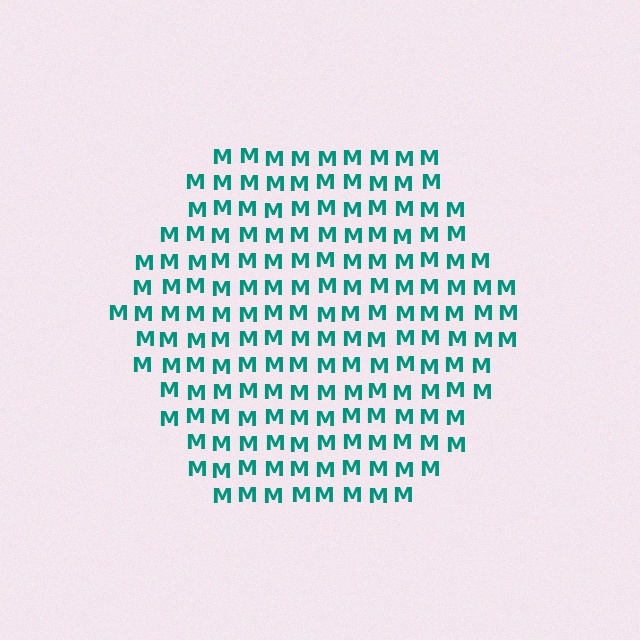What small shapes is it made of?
It is made of small letter M's.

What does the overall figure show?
The overall figure shows a hexagon.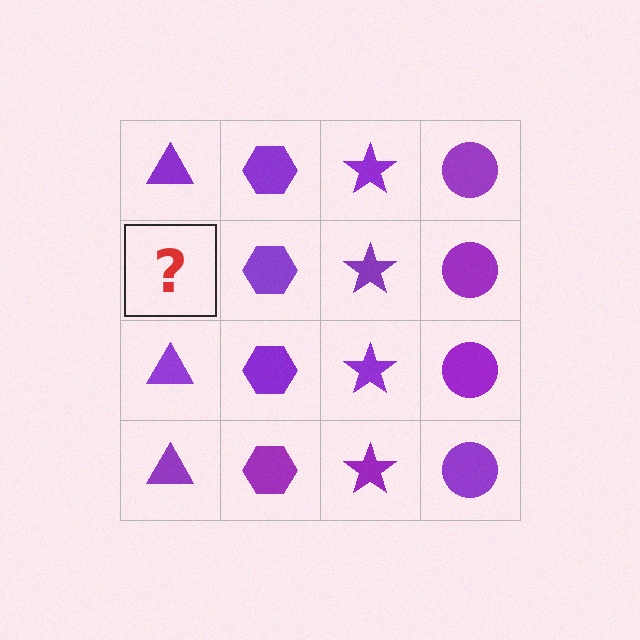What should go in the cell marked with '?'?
The missing cell should contain a purple triangle.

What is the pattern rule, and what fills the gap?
The rule is that each column has a consistent shape. The gap should be filled with a purple triangle.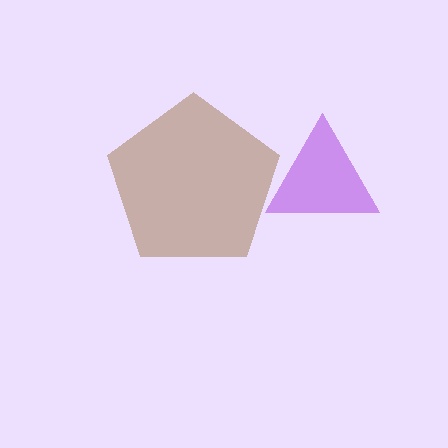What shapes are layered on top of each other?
The layered shapes are: a brown pentagon, a purple triangle.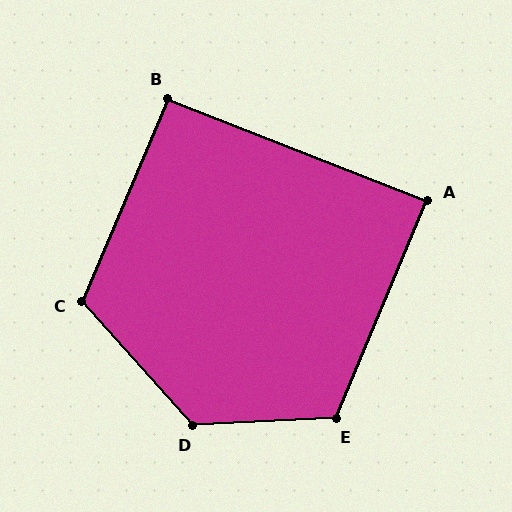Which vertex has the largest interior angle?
D, at approximately 129 degrees.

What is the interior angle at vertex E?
Approximately 116 degrees (obtuse).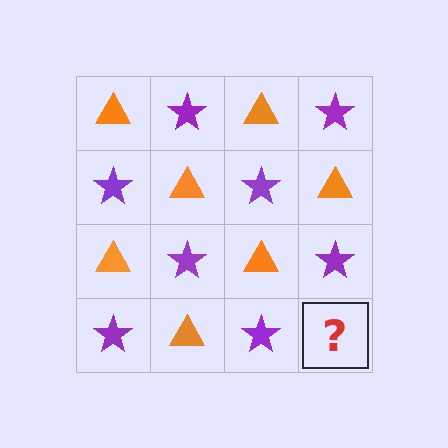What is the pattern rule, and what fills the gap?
The rule is that it alternates orange triangle and purple star in a checkerboard pattern. The gap should be filled with an orange triangle.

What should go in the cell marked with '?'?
The missing cell should contain an orange triangle.